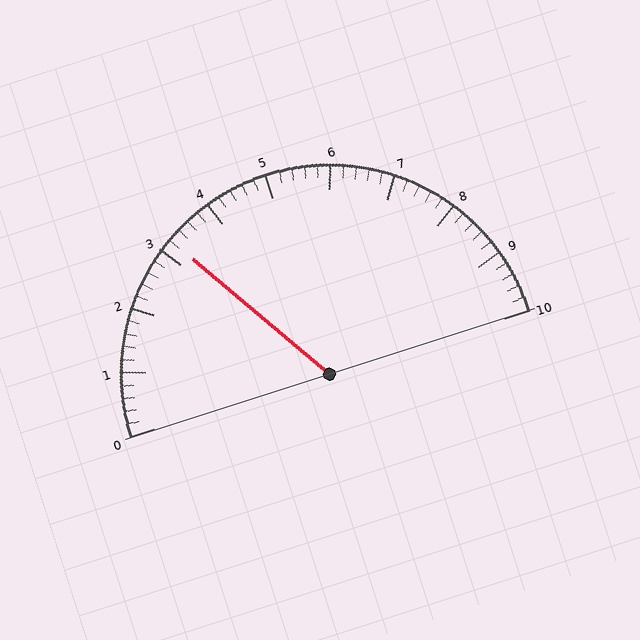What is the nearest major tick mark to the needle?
The nearest major tick mark is 3.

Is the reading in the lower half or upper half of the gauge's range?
The reading is in the lower half of the range (0 to 10).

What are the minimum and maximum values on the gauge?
The gauge ranges from 0 to 10.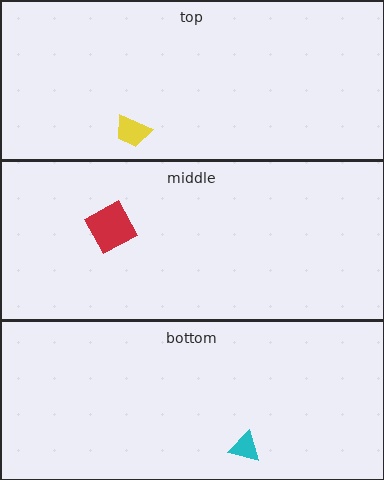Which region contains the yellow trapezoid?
The top region.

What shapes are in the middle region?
The red diamond.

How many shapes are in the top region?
1.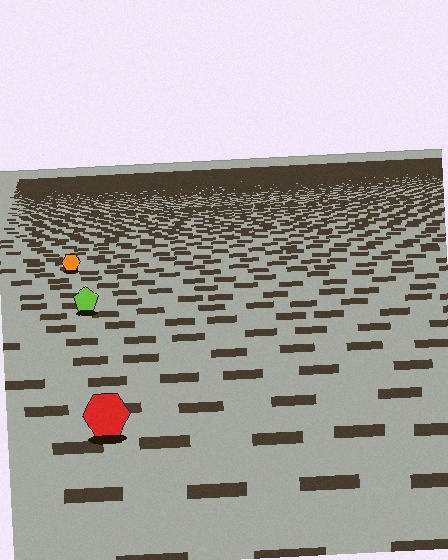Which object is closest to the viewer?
The red hexagon is closest. The texture marks near it are larger and more spread out.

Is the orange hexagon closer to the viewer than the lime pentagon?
No. The lime pentagon is closer — you can tell from the texture gradient: the ground texture is coarser near it.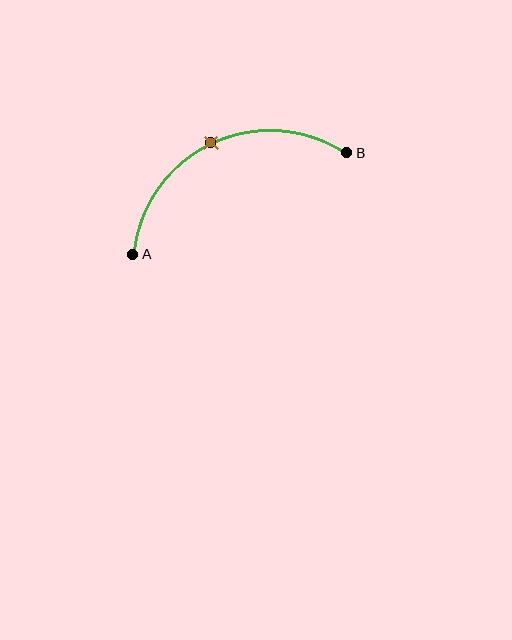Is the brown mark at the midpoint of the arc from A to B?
Yes. The brown mark lies on the arc at equal arc-length from both A and B — it is the arc midpoint.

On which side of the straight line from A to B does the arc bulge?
The arc bulges above the straight line connecting A and B.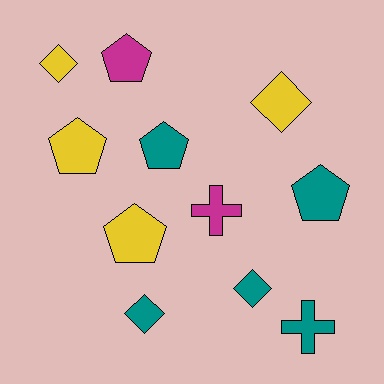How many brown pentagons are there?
There are no brown pentagons.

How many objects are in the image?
There are 11 objects.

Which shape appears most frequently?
Pentagon, with 5 objects.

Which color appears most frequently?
Teal, with 5 objects.